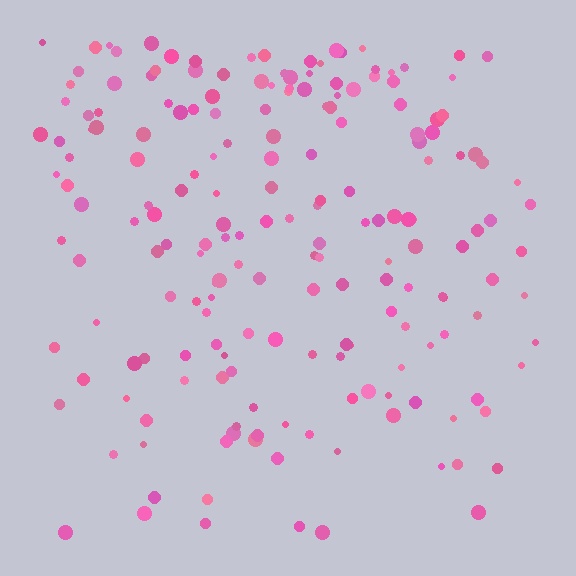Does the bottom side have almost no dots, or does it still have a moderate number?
Still a moderate number, just noticeably fewer than the top.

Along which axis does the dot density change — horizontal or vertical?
Vertical.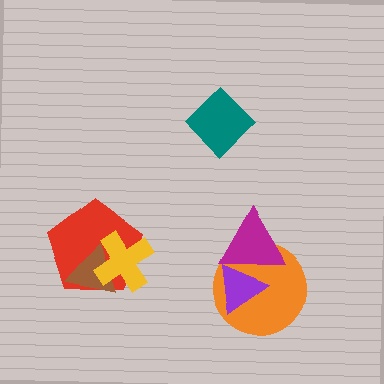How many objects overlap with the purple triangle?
2 objects overlap with the purple triangle.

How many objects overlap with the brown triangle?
2 objects overlap with the brown triangle.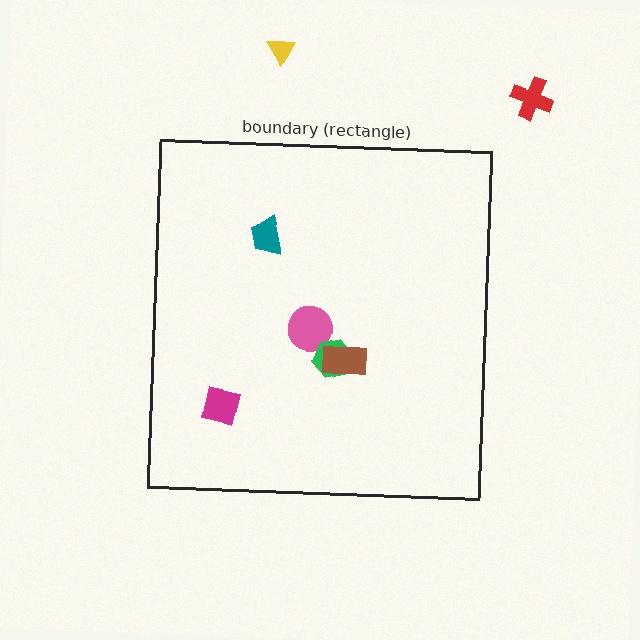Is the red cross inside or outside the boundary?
Outside.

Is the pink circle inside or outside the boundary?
Inside.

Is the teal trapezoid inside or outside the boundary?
Inside.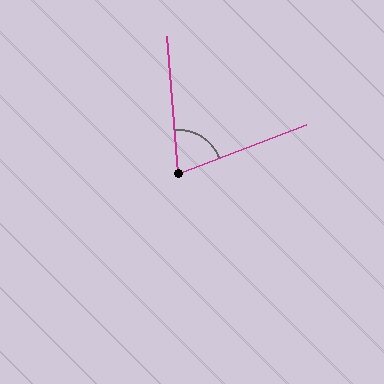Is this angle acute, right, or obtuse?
It is acute.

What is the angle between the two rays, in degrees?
Approximately 74 degrees.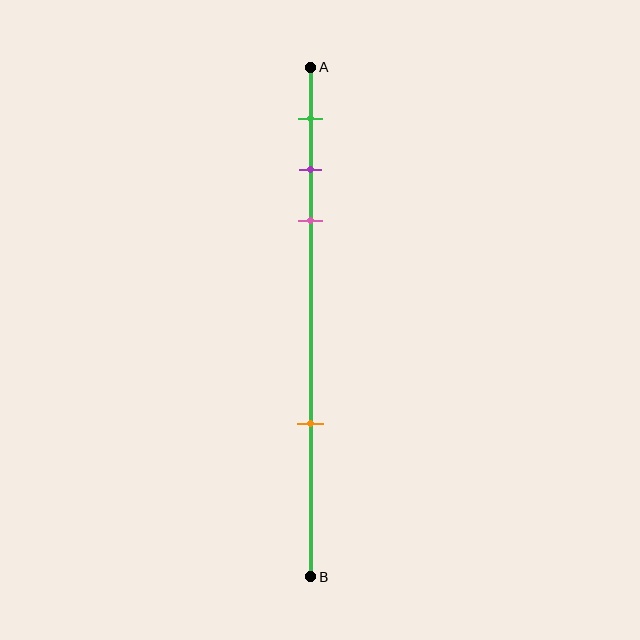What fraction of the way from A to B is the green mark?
The green mark is approximately 10% (0.1) of the way from A to B.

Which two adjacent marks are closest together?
The purple and pink marks are the closest adjacent pair.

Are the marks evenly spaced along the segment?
No, the marks are not evenly spaced.